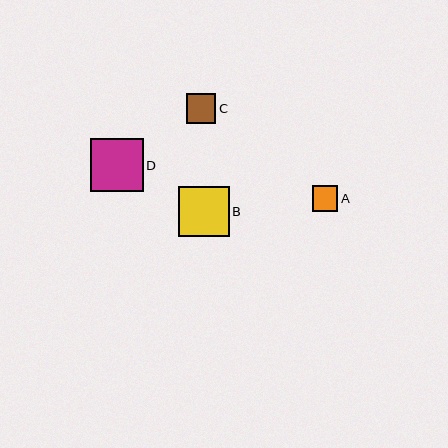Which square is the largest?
Square D is the largest with a size of approximately 53 pixels.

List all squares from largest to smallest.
From largest to smallest: D, B, C, A.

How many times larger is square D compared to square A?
Square D is approximately 2.1 times the size of square A.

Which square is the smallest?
Square A is the smallest with a size of approximately 26 pixels.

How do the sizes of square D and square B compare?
Square D and square B are approximately the same size.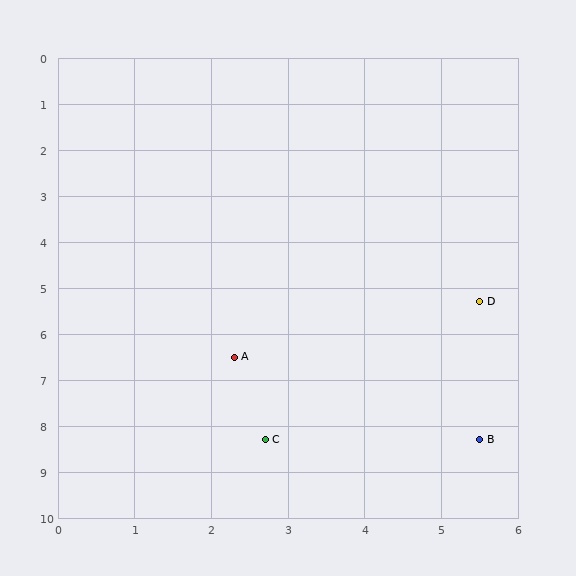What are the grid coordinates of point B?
Point B is at approximately (5.5, 8.3).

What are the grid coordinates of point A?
Point A is at approximately (2.3, 6.5).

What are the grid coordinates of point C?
Point C is at approximately (2.7, 8.3).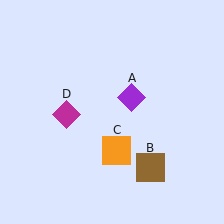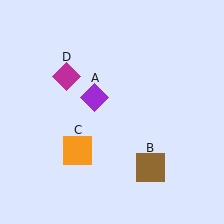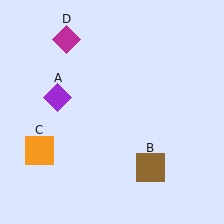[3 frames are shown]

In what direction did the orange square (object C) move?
The orange square (object C) moved left.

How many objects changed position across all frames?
3 objects changed position: purple diamond (object A), orange square (object C), magenta diamond (object D).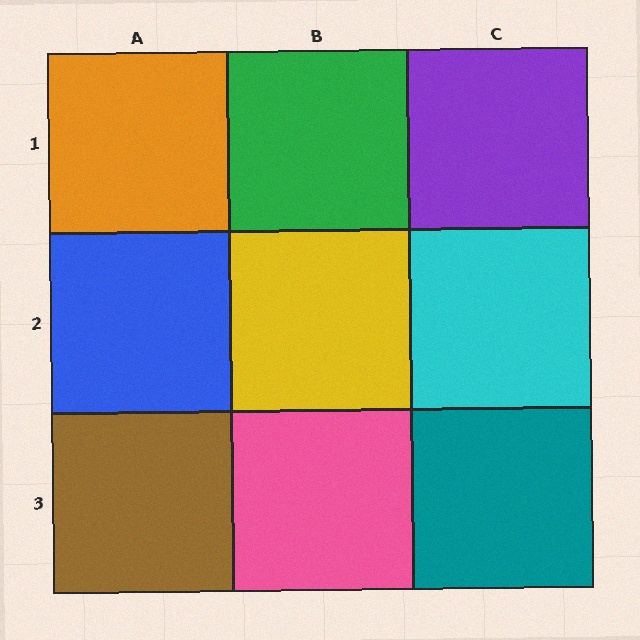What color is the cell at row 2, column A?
Blue.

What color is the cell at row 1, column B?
Green.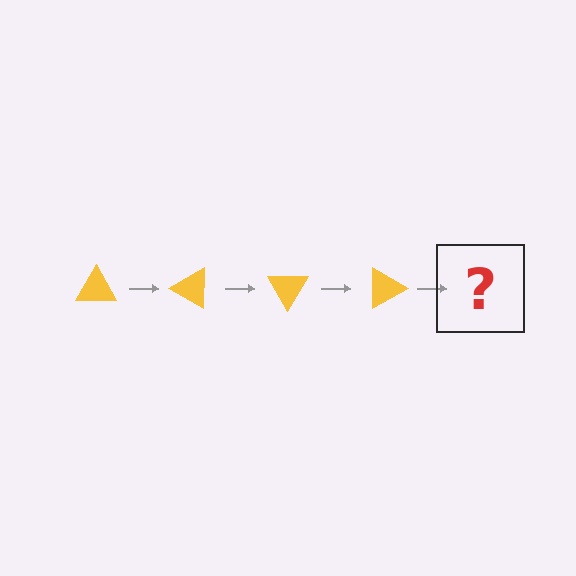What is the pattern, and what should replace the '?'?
The pattern is that the triangle rotates 30 degrees each step. The '?' should be a yellow triangle rotated 120 degrees.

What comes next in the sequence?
The next element should be a yellow triangle rotated 120 degrees.